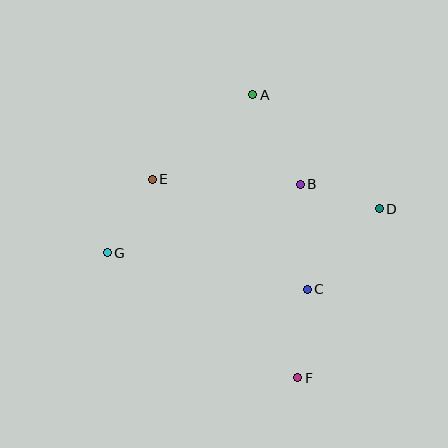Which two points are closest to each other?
Points B and D are closest to each other.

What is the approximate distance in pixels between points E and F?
The distance between E and F is approximately 246 pixels.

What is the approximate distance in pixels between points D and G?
The distance between D and G is approximately 276 pixels.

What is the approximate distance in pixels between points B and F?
The distance between B and F is approximately 194 pixels.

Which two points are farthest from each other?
Points A and F are farthest from each other.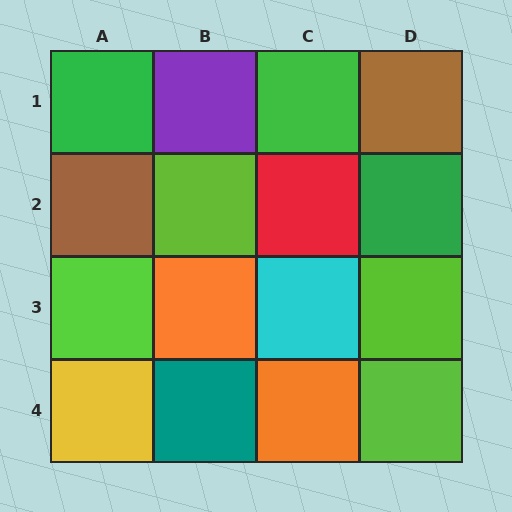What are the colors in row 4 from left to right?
Yellow, teal, orange, lime.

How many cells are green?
3 cells are green.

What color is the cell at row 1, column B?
Purple.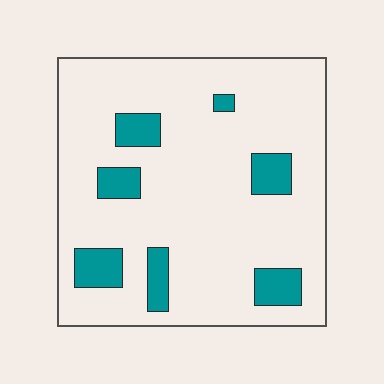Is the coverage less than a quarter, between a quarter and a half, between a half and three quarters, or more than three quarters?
Less than a quarter.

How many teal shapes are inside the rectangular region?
7.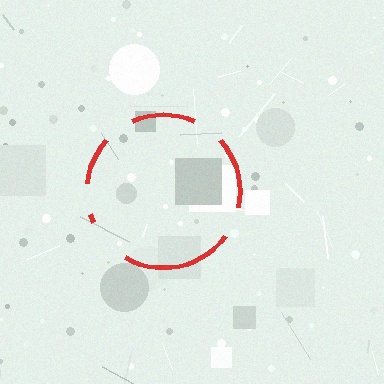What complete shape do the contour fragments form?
The contour fragments form a circle.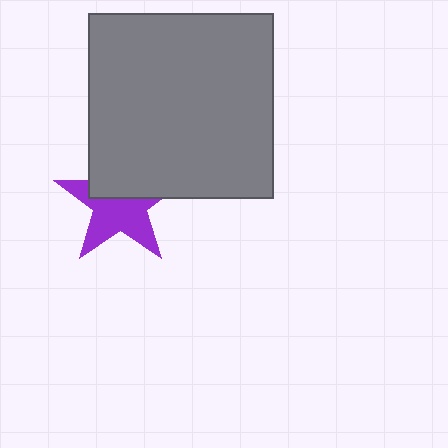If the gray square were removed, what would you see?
You would see the complete purple star.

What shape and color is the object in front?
The object in front is a gray square.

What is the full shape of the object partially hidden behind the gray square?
The partially hidden object is a purple star.